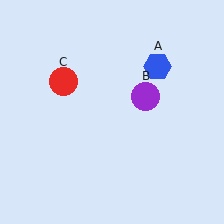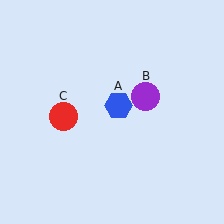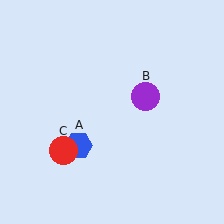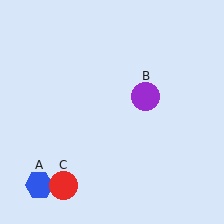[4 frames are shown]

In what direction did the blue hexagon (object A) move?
The blue hexagon (object A) moved down and to the left.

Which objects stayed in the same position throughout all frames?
Purple circle (object B) remained stationary.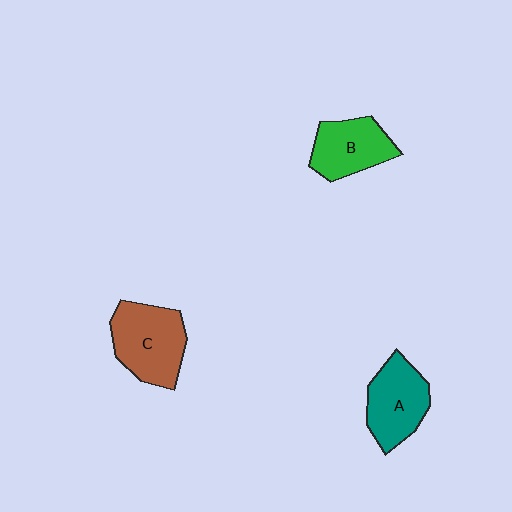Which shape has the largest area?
Shape C (brown).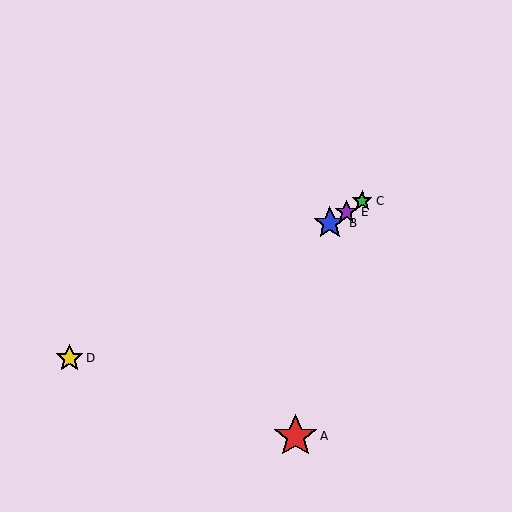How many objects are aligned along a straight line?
3 objects (B, C, E) are aligned along a straight line.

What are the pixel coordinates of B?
Object B is at (330, 223).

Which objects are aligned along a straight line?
Objects B, C, E are aligned along a straight line.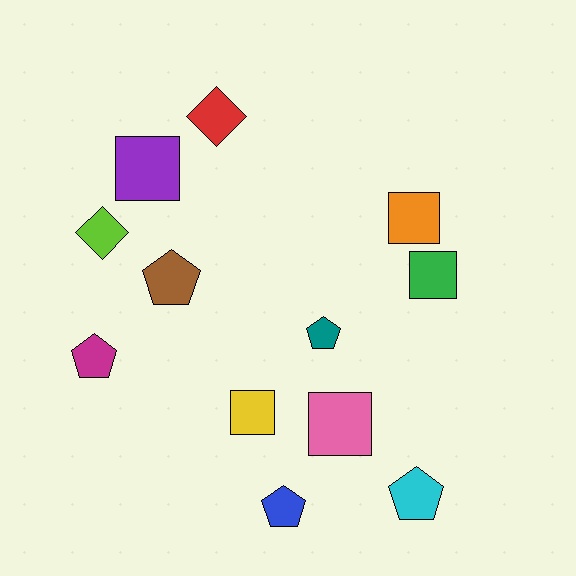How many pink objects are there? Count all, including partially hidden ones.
There is 1 pink object.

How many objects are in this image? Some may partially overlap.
There are 12 objects.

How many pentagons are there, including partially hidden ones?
There are 5 pentagons.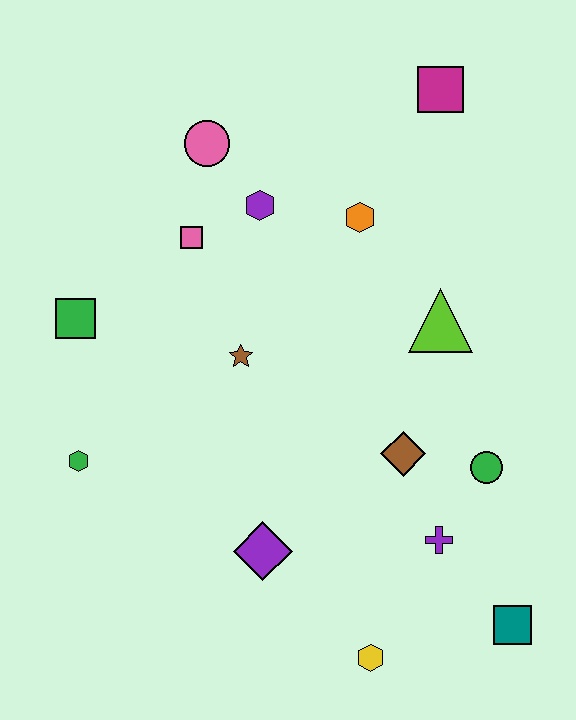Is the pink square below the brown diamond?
No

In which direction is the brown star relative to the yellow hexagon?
The brown star is above the yellow hexagon.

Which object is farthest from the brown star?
The teal square is farthest from the brown star.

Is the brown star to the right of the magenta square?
No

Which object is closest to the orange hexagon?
The purple hexagon is closest to the orange hexagon.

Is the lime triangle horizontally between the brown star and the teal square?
Yes